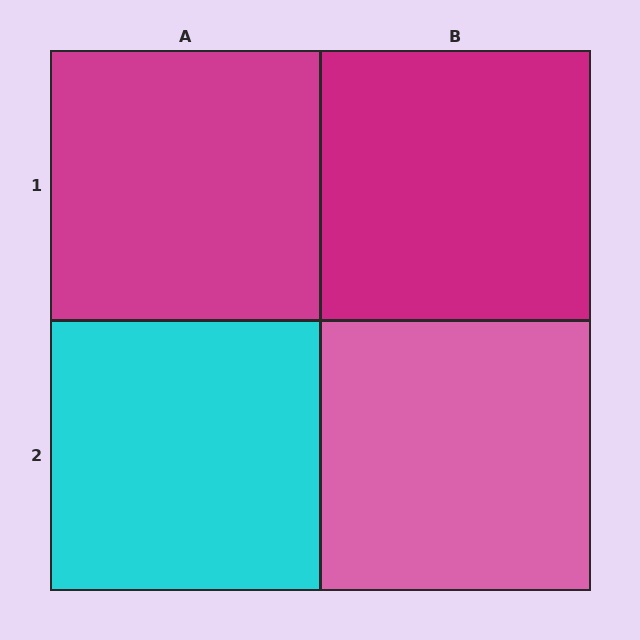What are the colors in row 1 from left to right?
Magenta, magenta.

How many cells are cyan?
1 cell is cyan.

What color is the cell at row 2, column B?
Pink.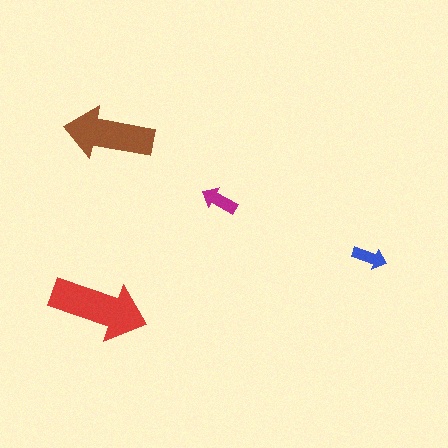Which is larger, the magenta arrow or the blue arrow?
The magenta one.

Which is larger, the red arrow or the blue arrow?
The red one.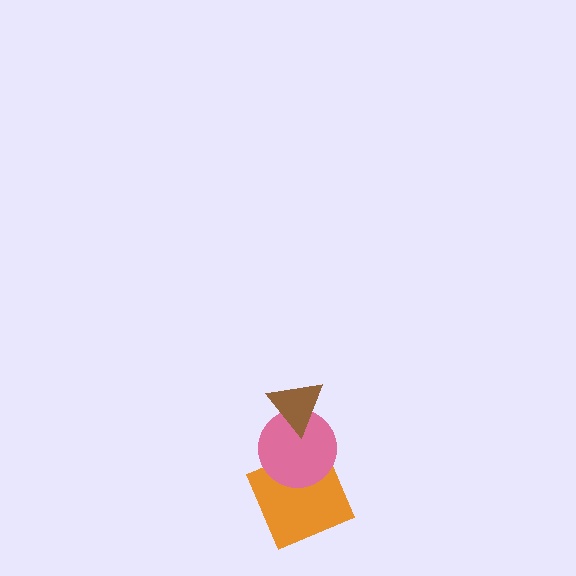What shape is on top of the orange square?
The pink circle is on top of the orange square.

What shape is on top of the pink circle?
The brown triangle is on top of the pink circle.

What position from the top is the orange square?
The orange square is 3rd from the top.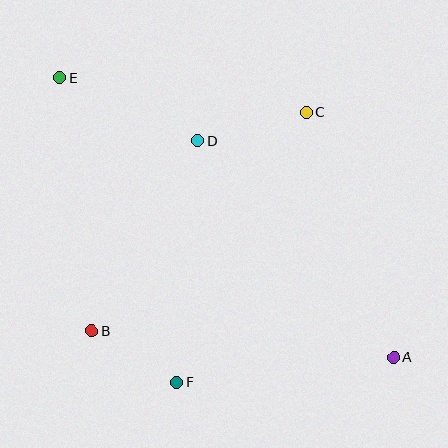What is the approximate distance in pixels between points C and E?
The distance between C and E is approximately 250 pixels.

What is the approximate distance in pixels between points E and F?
The distance between E and F is approximately 326 pixels.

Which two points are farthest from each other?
Points A and E are farthest from each other.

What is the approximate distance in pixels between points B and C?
The distance between B and C is approximately 306 pixels.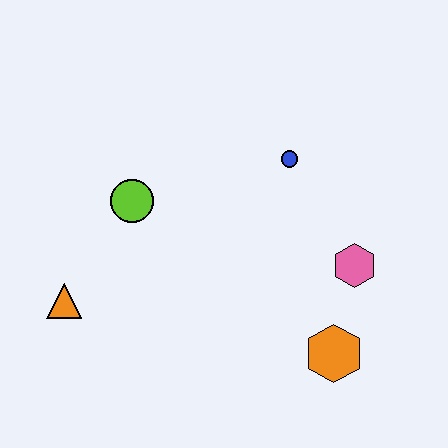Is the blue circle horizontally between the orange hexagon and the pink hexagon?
No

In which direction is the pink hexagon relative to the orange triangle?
The pink hexagon is to the right of the orange triangle.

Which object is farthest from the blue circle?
The orange triangle is farthest from the blue circle.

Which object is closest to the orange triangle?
The lime circle is closest to the orange triangle.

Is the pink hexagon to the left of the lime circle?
No